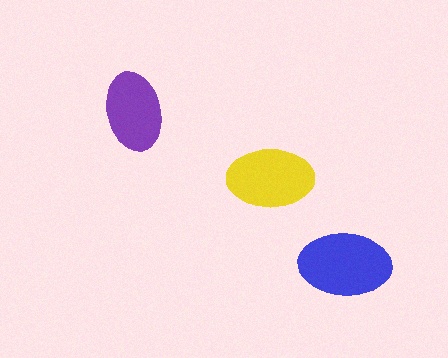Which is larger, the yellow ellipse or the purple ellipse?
The yellow one.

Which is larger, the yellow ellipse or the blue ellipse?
The blue one.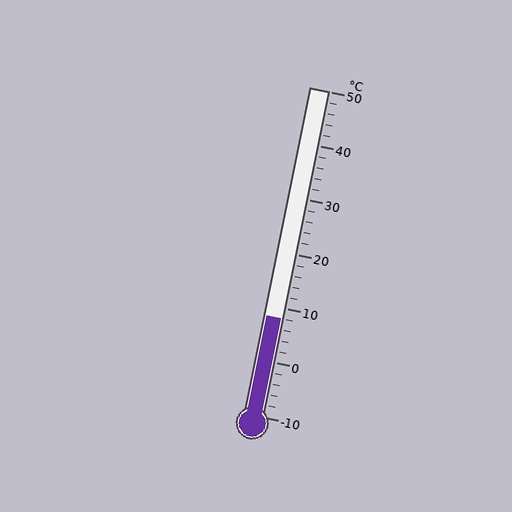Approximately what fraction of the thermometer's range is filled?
The thermometer is filled to approximately 30% of its range.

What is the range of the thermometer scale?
The thermometer scale ranges from -10°C to 50°C.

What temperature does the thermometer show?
The thermometer shows approximately 8°C.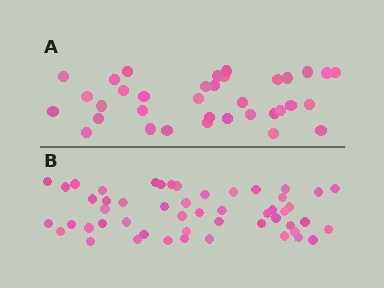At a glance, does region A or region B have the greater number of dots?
Region B (the bottom region) has more dots.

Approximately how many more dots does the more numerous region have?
Region B has approximately 15 more dots than region A.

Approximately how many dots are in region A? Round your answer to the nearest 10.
About 40 dots. (The exact count is 35, which rounds to 40.)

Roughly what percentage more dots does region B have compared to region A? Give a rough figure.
About 45% more.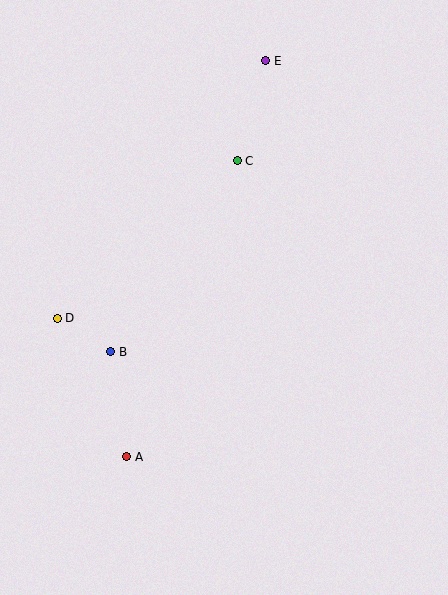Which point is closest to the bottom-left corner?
Point A is closest to the bottom-left corner.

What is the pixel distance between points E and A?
The distance between E and A is 420 pixels.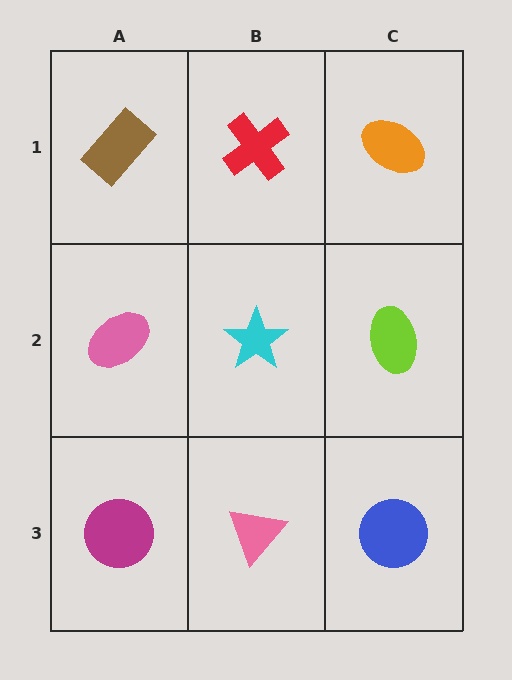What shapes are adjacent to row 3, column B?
A cyan star (row 2, column B), a magenta circle (row 3, column A), a blue circle (row 3, column C).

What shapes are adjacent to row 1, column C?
A lime ellipse (row 2, column C), a red cross (row 1, column B).